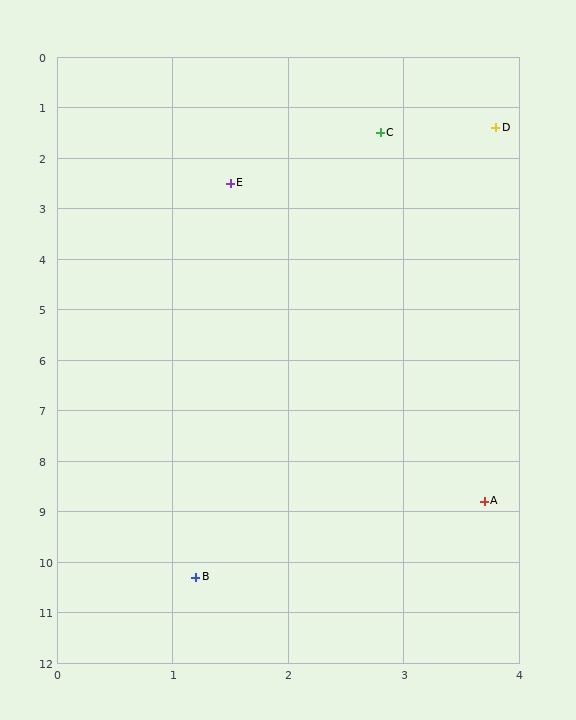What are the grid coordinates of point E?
Point E is at approximately (1.5, 2.5).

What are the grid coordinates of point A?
Point A is at approximately (3.7, 8.8).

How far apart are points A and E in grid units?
Points A and E are about 6.7 grid units apart.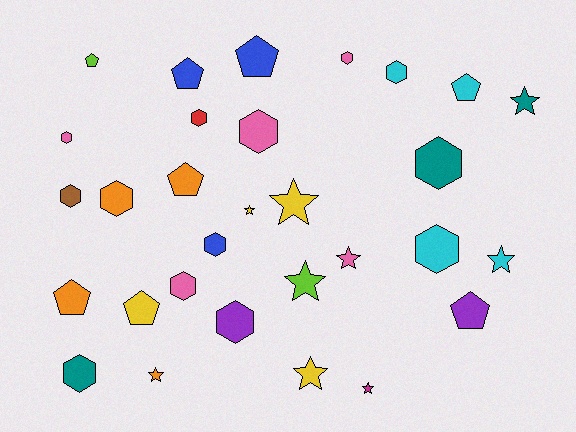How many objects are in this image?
There are 30 objects.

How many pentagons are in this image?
There are 8 pentagons.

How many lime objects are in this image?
There are 2 lime objects.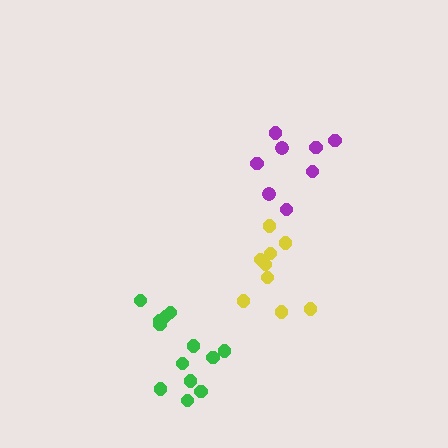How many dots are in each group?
Group 1: 9 dots, Group 2: 8 dots, Group 3: 13 dots (30 total).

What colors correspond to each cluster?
The clusters are colored: yellow, purple, green.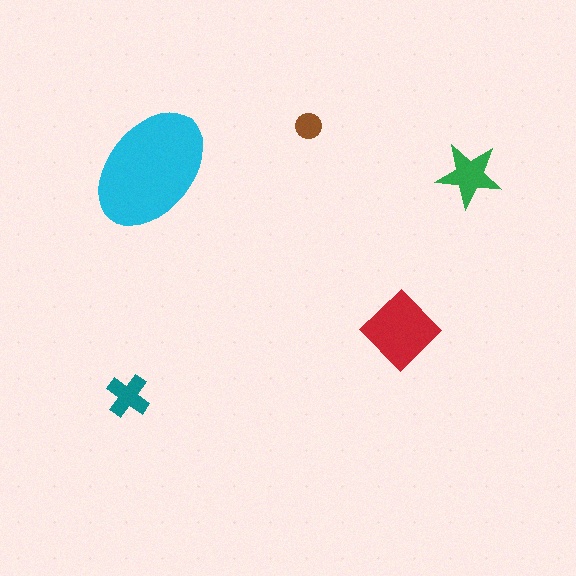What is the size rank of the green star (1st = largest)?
3rd.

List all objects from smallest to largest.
The brown circle, the teal cross, the green star, the red diamond, the cyan ellipse.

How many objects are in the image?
There are 5 objects in the image.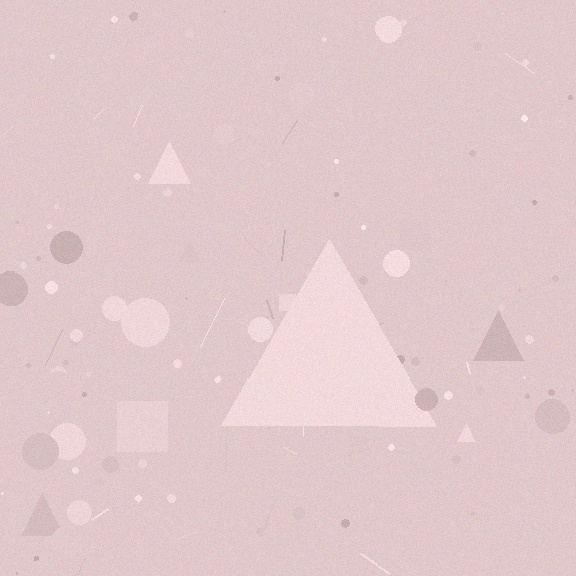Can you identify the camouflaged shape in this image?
The camouflaged shape is a triangle.